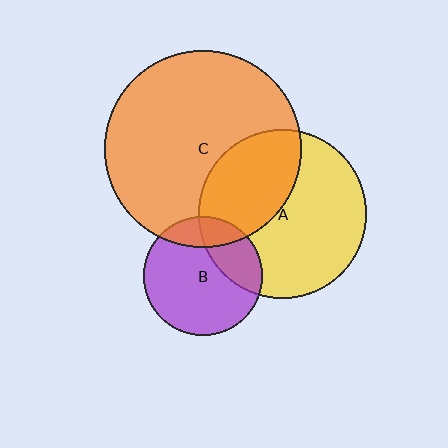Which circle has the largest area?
Circle C (orange).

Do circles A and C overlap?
Yes.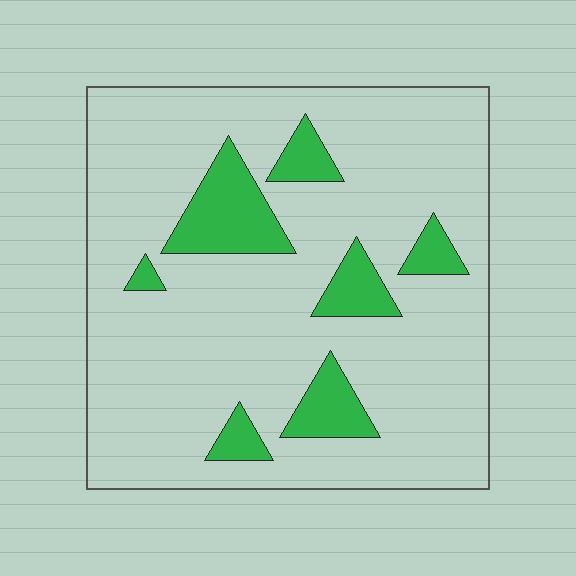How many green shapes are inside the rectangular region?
7.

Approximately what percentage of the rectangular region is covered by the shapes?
Approximately 15%.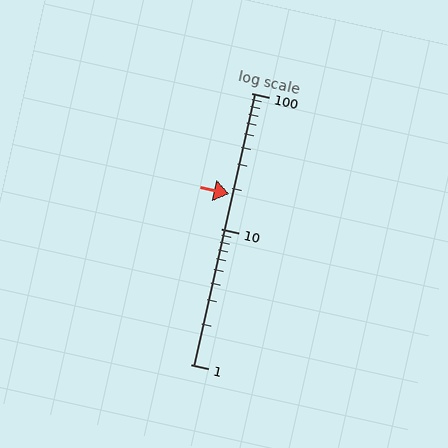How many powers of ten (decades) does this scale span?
The scale spans 2 decades, from 1 to 100.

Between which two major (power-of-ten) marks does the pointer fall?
The pointer is between 10 and 100.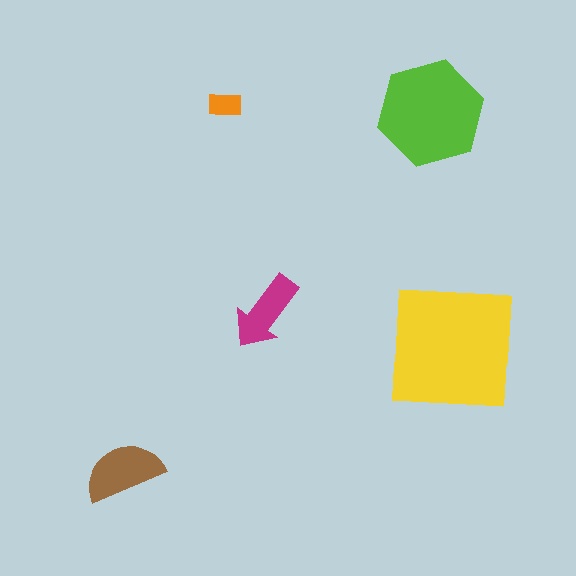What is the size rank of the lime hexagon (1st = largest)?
2nd.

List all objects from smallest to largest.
The orange rectangle, the magenta arrow, the brown semicircle, the lime hexagon, the yellow square.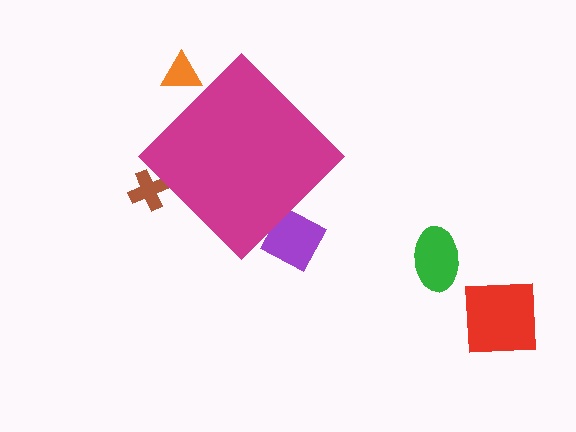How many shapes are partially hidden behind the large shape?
3 shapes are partially hidden.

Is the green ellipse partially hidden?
No, the green ellipse is fully visible.